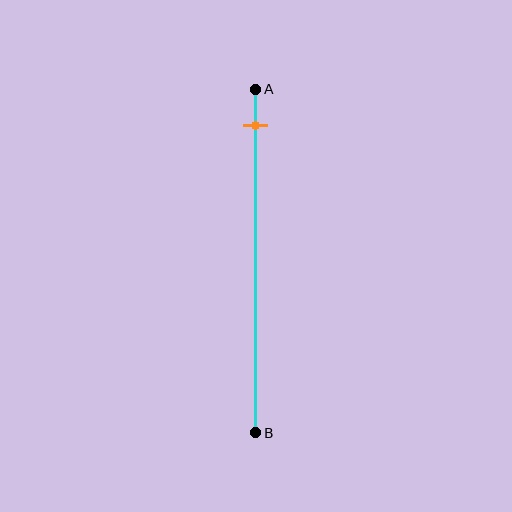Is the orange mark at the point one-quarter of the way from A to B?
No, the mark is at about 10% from A, not at the 25% one-quarter point.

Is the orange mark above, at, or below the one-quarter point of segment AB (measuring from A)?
The orange mark is above the one-quarter point of segment AB.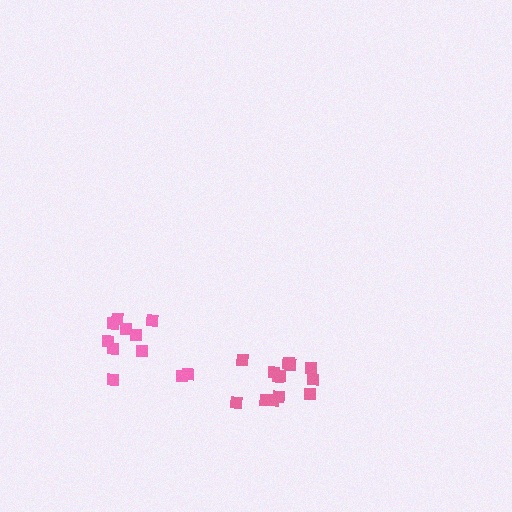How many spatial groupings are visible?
There are 2 spatial groupings.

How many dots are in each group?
Group 1: 13 dots, Group 2: 11 dots (24 total).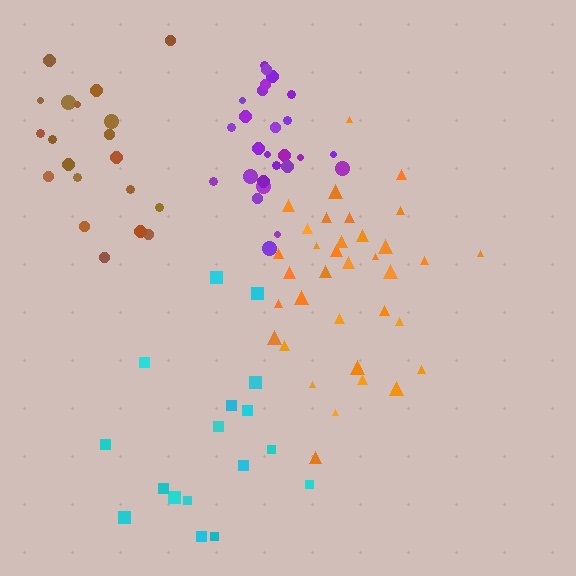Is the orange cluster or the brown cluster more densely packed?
Orange.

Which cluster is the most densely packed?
Purple.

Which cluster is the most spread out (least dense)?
Brown.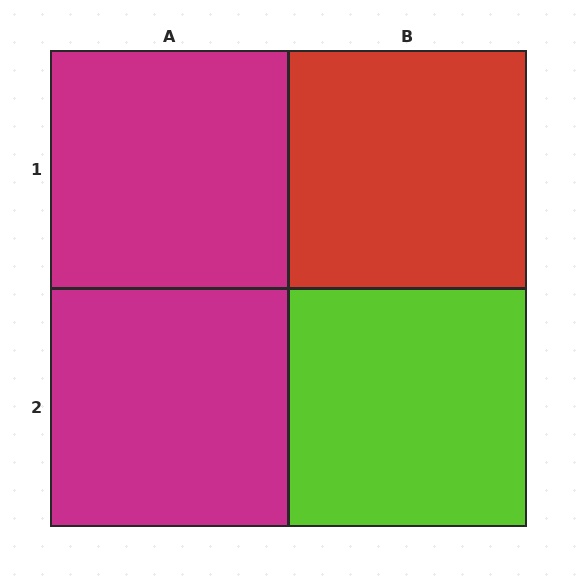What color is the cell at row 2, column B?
Lime.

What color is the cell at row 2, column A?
Magenta.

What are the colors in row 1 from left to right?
Magenta, red.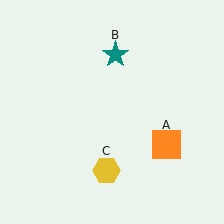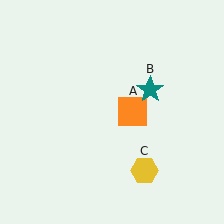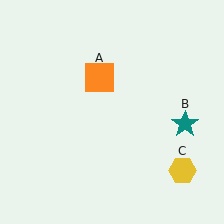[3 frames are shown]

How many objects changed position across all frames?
3 objects changed position: orange square (object A), teal star (object B), yellow hexagon (object C).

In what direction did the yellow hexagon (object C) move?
The yellow hexagon (object C) moved right.